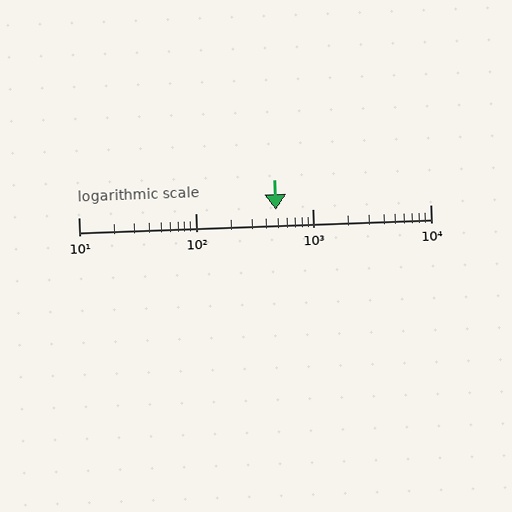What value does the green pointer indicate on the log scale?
The pointer indicates approximately 480.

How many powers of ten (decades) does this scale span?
The scale spans 3 decades, from 10 to 10000.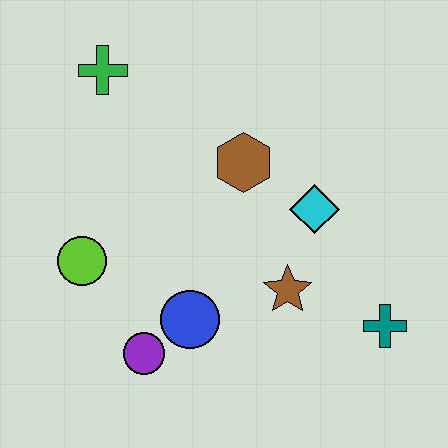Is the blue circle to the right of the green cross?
Yes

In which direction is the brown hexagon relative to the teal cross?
The brown hexagon is above the teal cross.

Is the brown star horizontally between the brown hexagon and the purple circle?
No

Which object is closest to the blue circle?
The purple circle is closest to the blue circle.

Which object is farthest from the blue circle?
The green cross is farthest from the blue circle.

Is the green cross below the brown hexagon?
No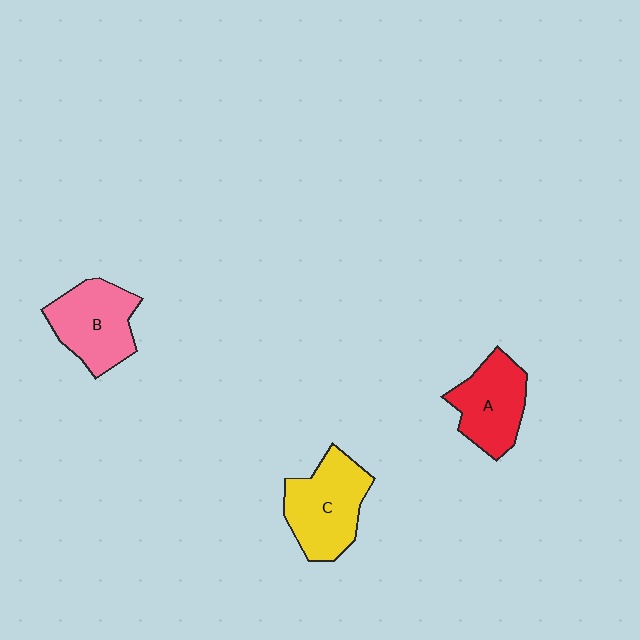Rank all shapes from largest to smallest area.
From largest to smallest: C (yellow), B (pink), A (red).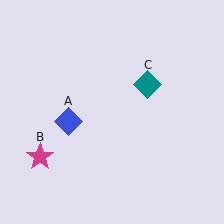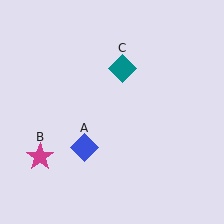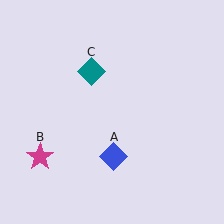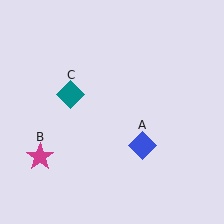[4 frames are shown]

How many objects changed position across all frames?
2 objects changed position: blue diamond (object A), teal diamond (object C).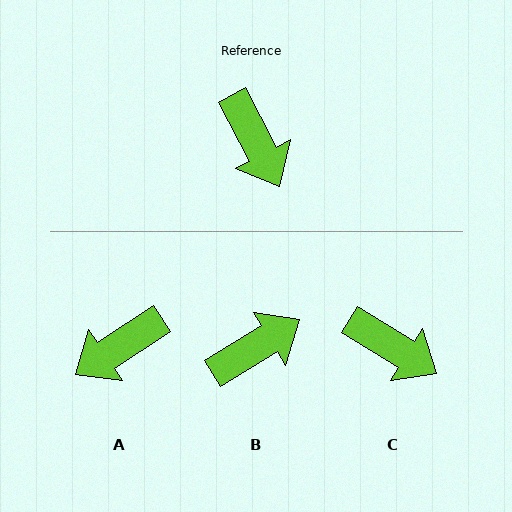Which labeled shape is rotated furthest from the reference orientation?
B, about 94 degrees away.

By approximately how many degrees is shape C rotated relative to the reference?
Approximately 30 degrees counter-clockwise.